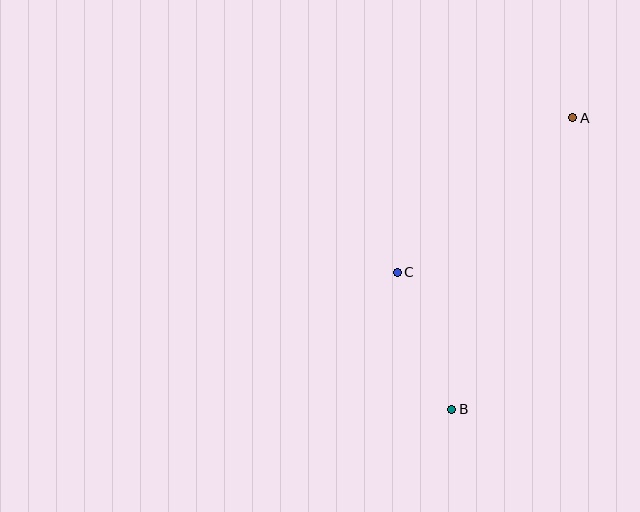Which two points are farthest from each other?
Points A and B are farthest from each other.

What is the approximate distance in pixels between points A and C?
The distance between A and C is approximately 234 pixels.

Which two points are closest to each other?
Points B and C are closest to each other.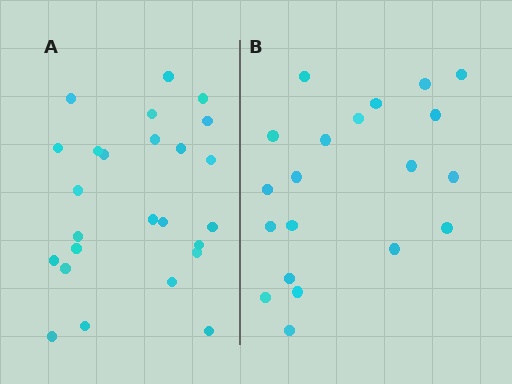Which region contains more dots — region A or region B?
Region A (the left region) has more dots.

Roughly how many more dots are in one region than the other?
Region A has about 5 more dots than region B.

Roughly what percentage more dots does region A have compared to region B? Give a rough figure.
About 25% more.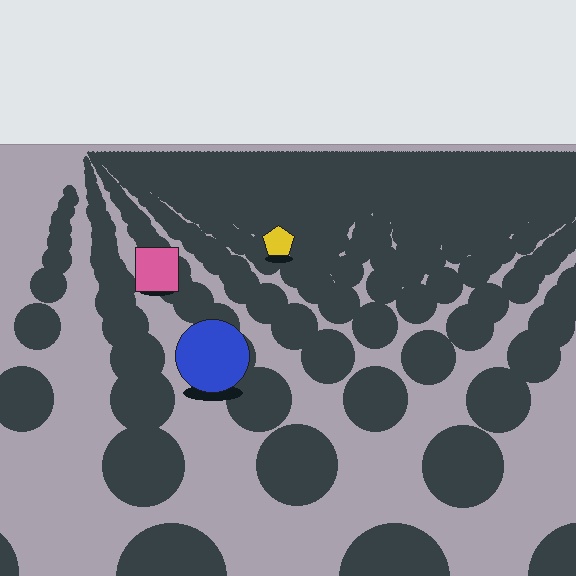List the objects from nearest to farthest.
From nearest to farthest: the blue circle, the pink square, the yellow pentagon.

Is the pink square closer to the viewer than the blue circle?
No. The blue circle is closer — you can tell from the texture gradient: the ground texture is coarser near it.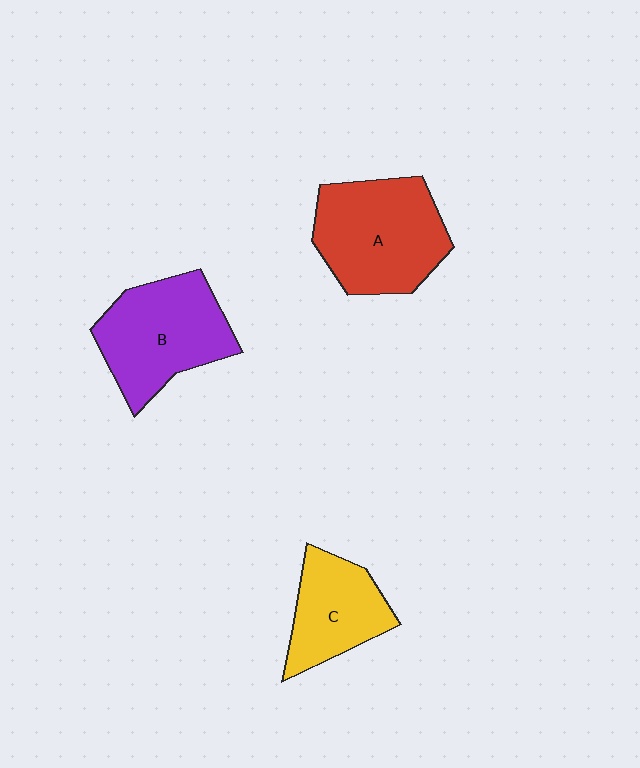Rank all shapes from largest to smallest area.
From largest to smallest: A (red), B (purple), C (yellow).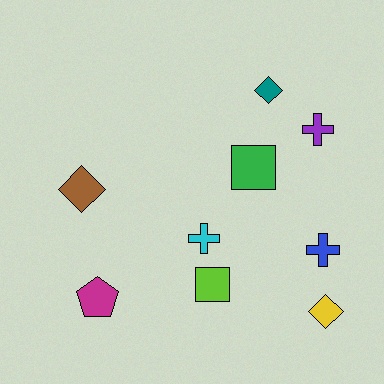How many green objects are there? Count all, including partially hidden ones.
There is 1 green object.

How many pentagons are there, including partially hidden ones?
There is 1 pentagon.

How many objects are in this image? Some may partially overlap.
There are 9 objects.